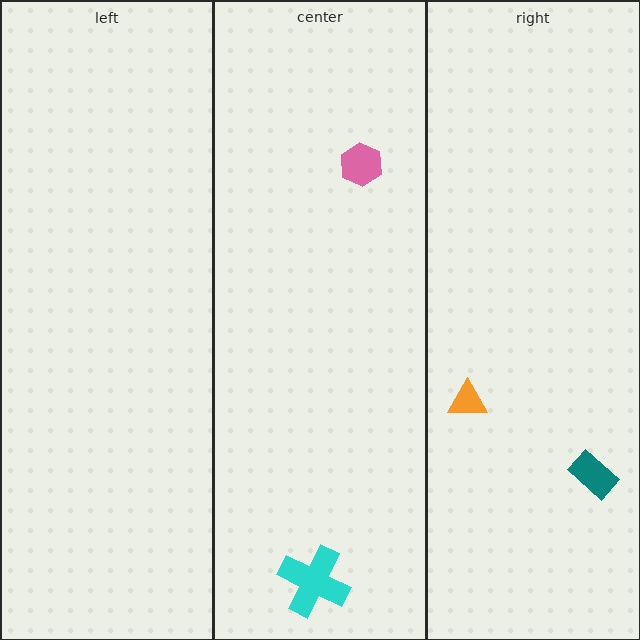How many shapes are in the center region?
2.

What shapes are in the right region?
The orange triangle, the teal rectangle.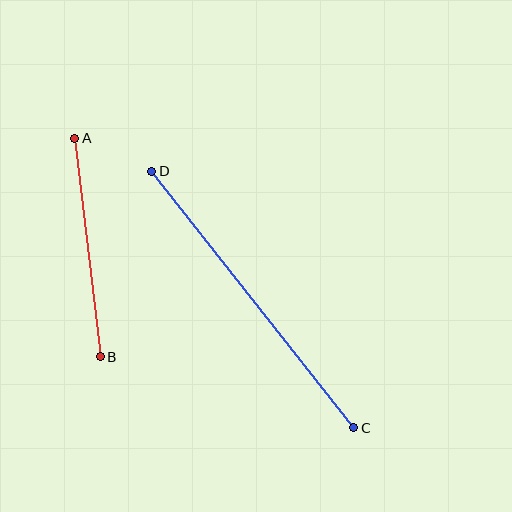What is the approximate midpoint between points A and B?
The midpoint is at approximately (88, 247) pixels.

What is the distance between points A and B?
The distance is approximately 220 pixels.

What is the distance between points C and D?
The distance is approximately 327 pixels.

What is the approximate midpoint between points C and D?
The midpoint is at approximately (253, 299) pixels.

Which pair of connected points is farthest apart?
Points C and D are farthest apart.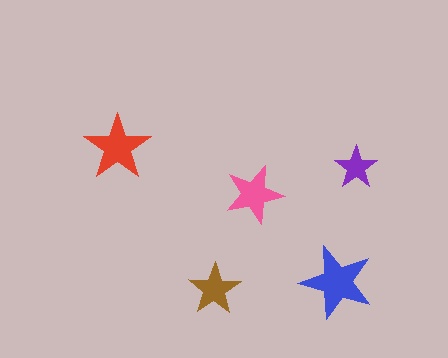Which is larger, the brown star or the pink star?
The pink one.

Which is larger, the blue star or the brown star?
The blue one.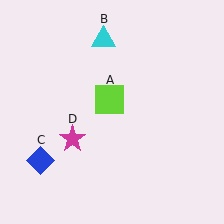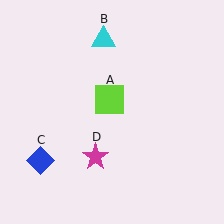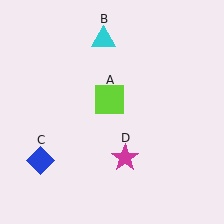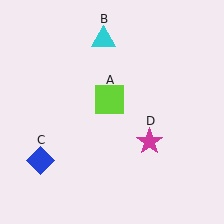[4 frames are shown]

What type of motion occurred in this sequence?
The magenta star (object D) rotated counterclockwise around the center of the scene.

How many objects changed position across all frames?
1 object changed position: magenta star (object D).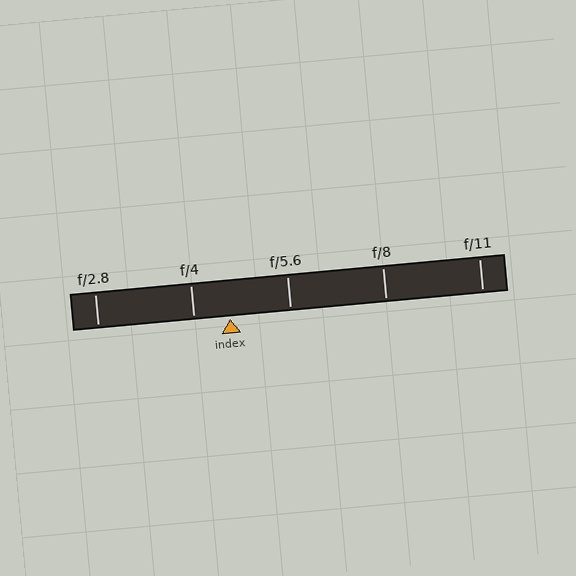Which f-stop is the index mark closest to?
The index mark is closest to f/4.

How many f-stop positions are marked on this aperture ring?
There are 5 f-stop positions marked.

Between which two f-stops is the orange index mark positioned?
The index mark is between f/4 and f/5.6.